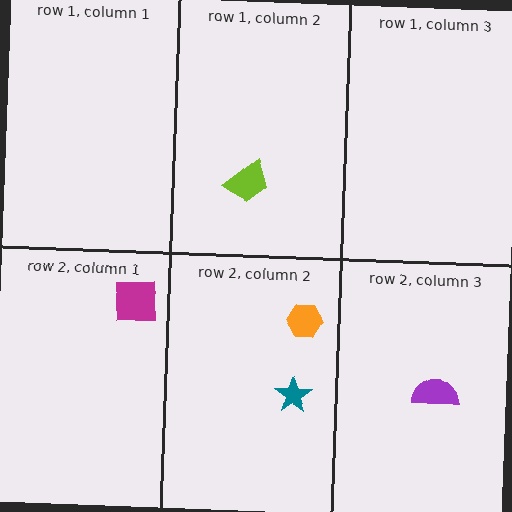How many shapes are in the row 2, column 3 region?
1.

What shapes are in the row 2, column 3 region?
The purple semicircle.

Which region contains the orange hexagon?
The row 2, column 2 region.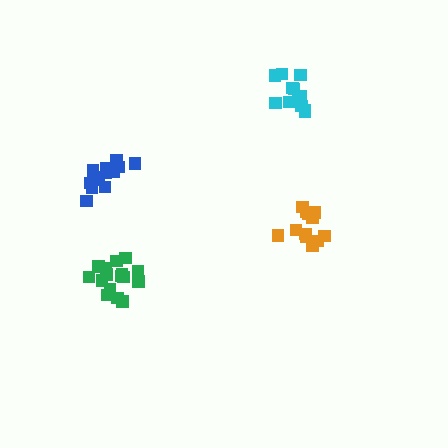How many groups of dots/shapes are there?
There are 4 groups.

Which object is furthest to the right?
The orange cluster is rightmost.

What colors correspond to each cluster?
The clusters are colored: orange, blue, cyan, green.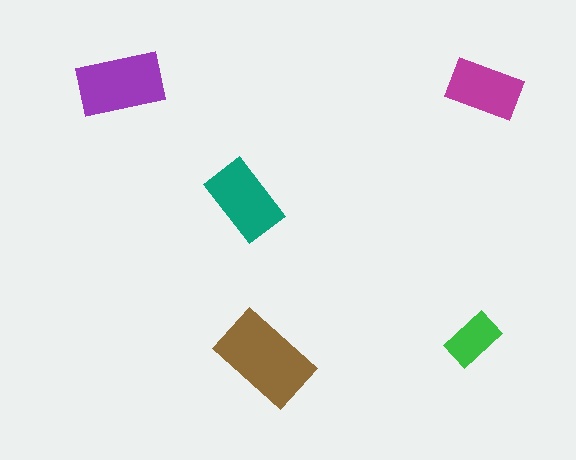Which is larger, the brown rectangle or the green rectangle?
The brown one.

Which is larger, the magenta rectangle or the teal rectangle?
The teal one.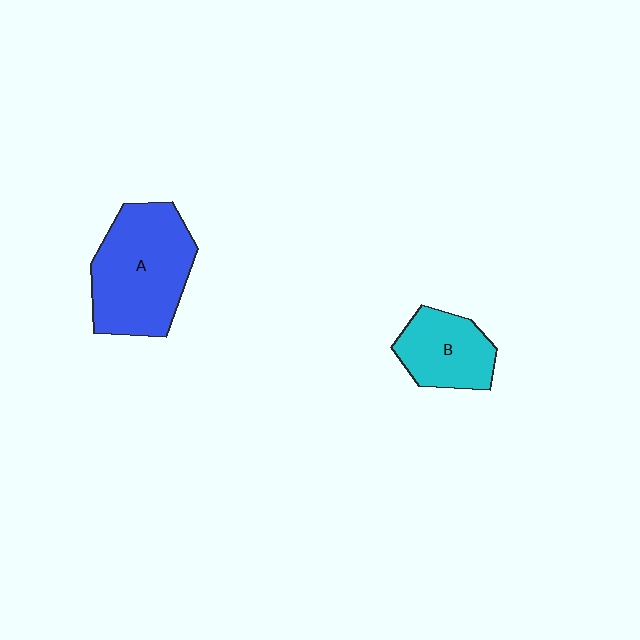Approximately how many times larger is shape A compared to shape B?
Approximately 1.8 times.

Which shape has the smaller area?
Shape B (cyan).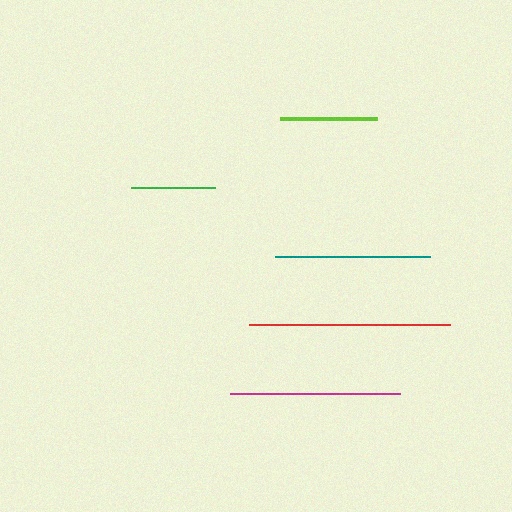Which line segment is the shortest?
The green line is the shortest at approximately 84 pixels.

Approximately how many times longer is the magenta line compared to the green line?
The magenta line is approximately 2.0 times the length of the green line.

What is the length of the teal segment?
The teal segment is approximately 156 pixels long.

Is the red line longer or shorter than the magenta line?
The red line is longer than the magenta line.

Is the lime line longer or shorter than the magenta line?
The magenta line is longer than the lime line.